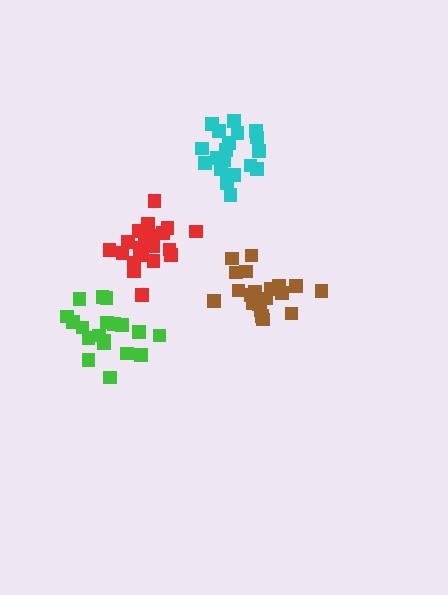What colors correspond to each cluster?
The clusters are colored: cyan, green, red, brown.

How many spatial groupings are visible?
There are 4 spatial groupings.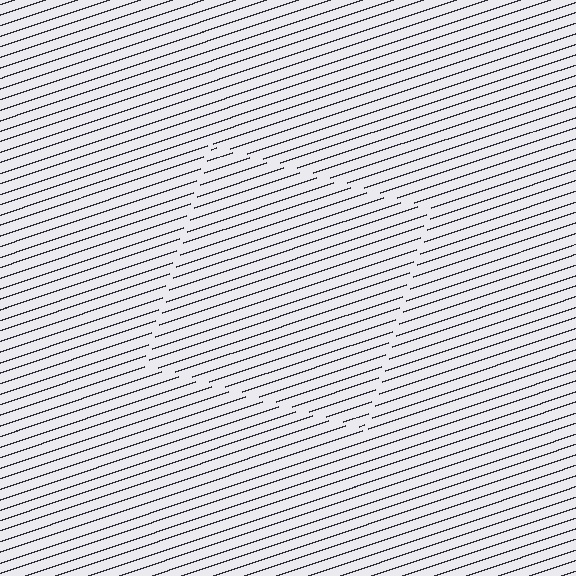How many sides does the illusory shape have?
4 sides — the line-ends trace a square.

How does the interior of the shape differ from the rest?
The interior of the shape contains the same grating, shifted by half a period — the contour is defined by the phase discontinuity where line-ends from the inner and outer gratings abut.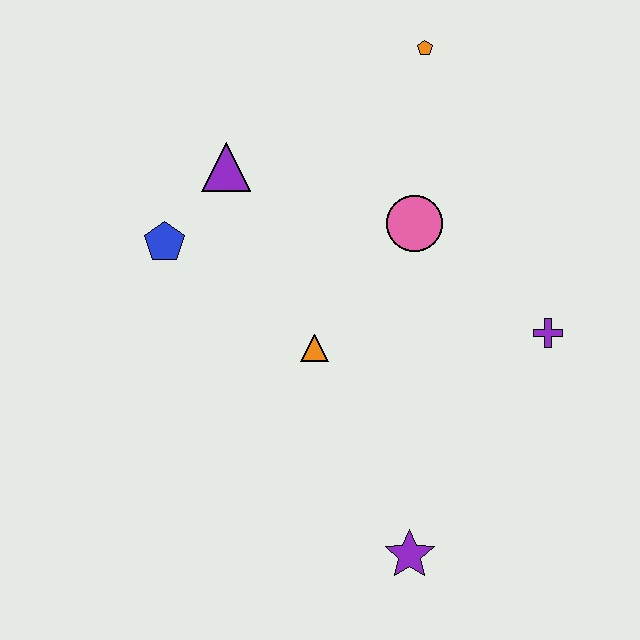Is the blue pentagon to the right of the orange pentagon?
No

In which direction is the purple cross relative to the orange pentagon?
The purple cross is below the orange pentagon.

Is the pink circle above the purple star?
Yes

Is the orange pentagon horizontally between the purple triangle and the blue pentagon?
No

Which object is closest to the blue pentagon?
The purple triangle is closest to the blue pentagon.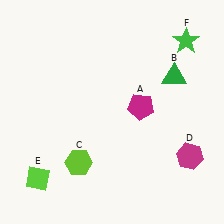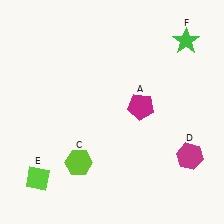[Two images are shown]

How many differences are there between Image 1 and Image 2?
There is 1 difference between the two images.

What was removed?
The green triangle (B) was removed in Image 2.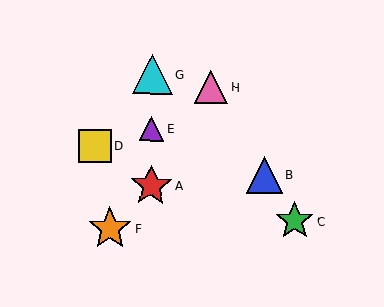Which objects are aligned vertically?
Objects A, E, G are aligned vertically.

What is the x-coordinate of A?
Object A is at x≈151.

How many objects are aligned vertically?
3 objects (A, E, G) are aligned vertically.